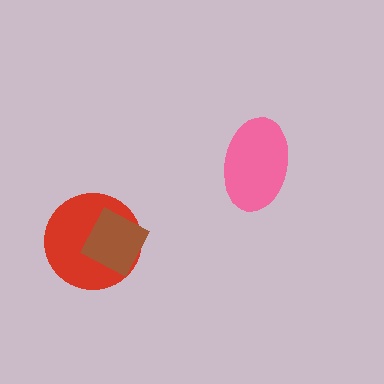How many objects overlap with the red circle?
1 object overlaps with the red circle.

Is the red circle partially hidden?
Yes, it is partially covered by another shape.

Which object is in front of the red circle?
The brown diamond is in front of the red circle.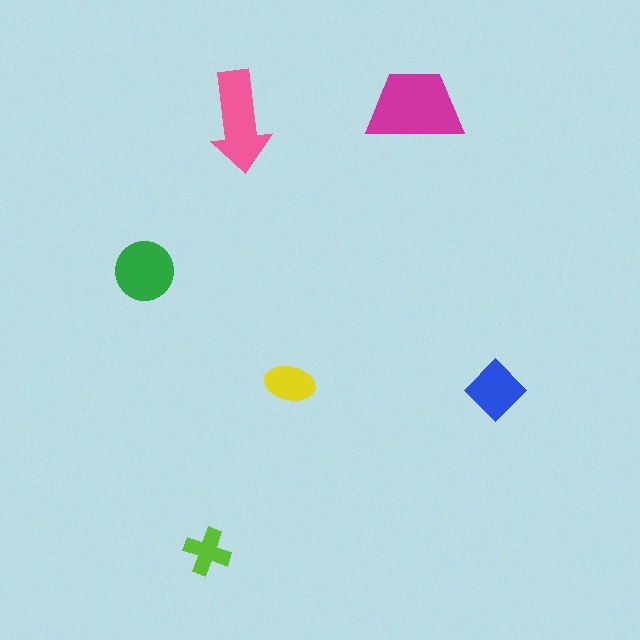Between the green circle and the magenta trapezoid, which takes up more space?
The magenta trapezoid.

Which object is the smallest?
The lime cross.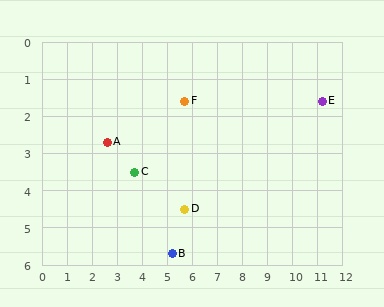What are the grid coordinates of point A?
Point A is at approximately (2.6, 2.7).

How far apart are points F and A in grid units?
Points F and A are about 3.3 grid units apart.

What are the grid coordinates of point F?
Point F is at approximately (5.7, 1.6).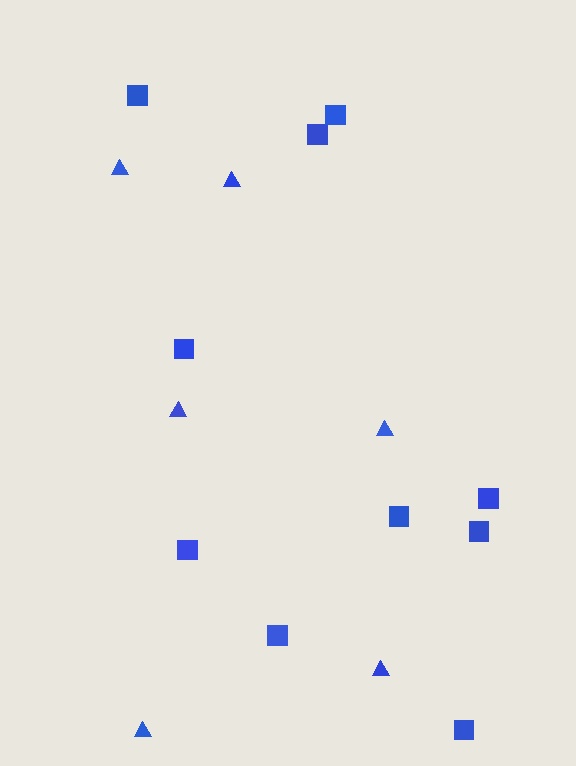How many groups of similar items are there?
There are 2 groups: one group of squares (10) and one group of triangles (6).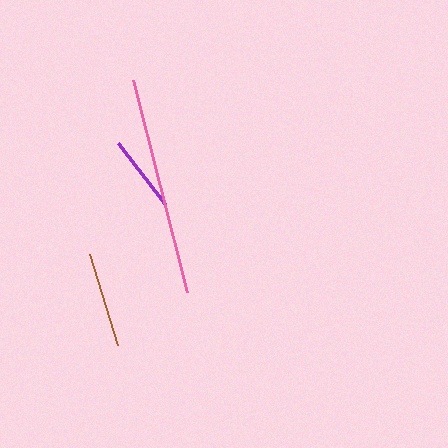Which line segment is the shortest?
The purple line is the shortest at approximately 77 pixels.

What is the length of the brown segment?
The brown segment is approximately 96 pixels long.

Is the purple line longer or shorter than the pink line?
The pink line is longer than the purple line.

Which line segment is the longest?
The pink line is the longest at approximately 220 pixels.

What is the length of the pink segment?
The pink segment is approximately 220 pixels long.